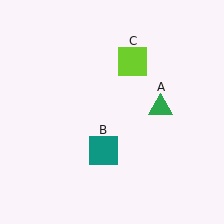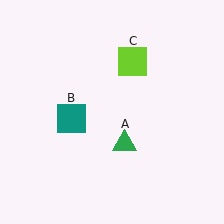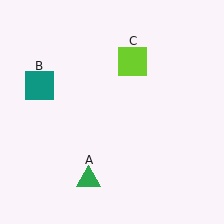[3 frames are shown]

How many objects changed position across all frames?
2 objects changed position: green triangle (object A), teal square (object B).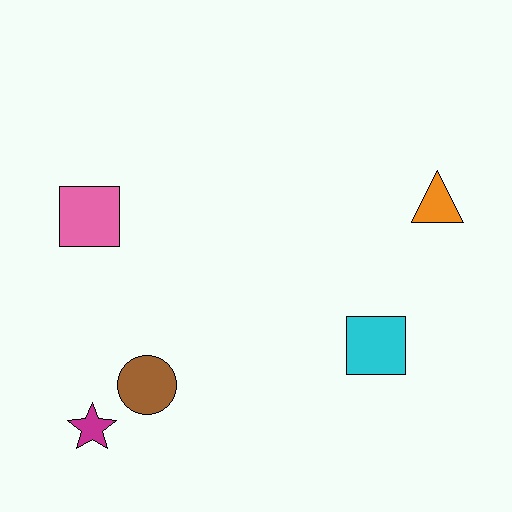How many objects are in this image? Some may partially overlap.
There are 5 objects.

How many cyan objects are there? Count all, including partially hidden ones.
There is 1 cyan object.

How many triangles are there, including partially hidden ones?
There is 1 triangle.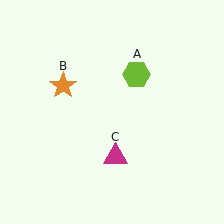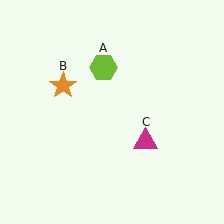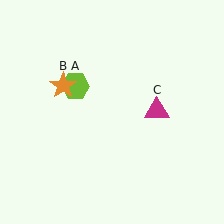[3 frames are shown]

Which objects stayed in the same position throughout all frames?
Orange star (object B) remained stationary.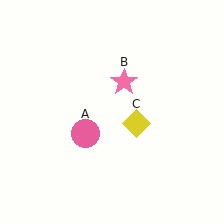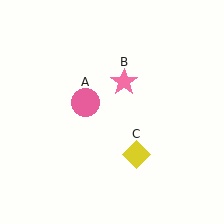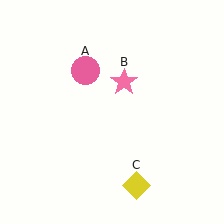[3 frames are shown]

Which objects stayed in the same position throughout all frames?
Pink star (object B) remained stationary.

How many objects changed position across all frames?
2 objects changed position: pink circle (object A), yellow diamond (object C).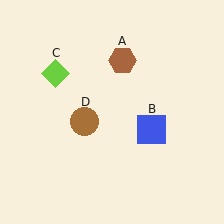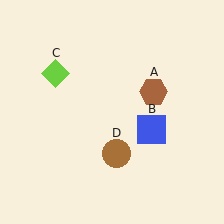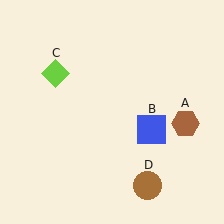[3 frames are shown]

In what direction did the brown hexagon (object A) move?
The brown hexagon (object A) moved down and to the right.